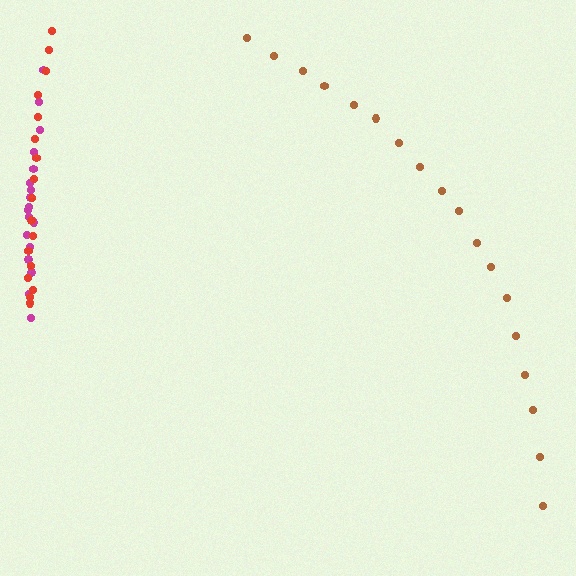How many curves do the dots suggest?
There are 3 distinct paths.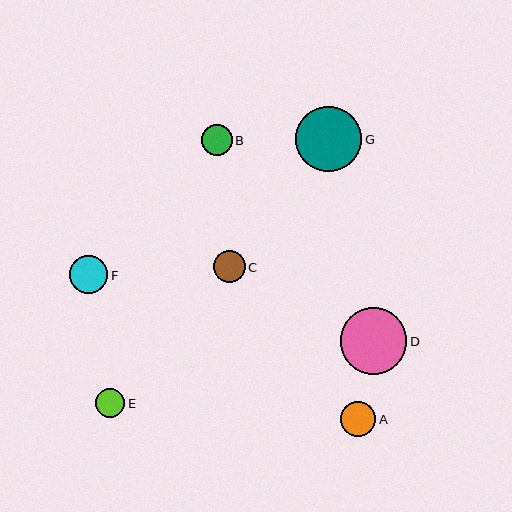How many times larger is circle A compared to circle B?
Circle A is approximately 1.1 times the size of circle B.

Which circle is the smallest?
Circle E is the smallest with a size of approximately 29 pixels.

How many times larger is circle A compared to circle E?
Circle A is approximately 1.2 times the size of circle E.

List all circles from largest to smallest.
From largest to smallest: D, G, F, A, C, B, E.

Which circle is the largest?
Circle D is the largest with a size of approximately 66 pixels.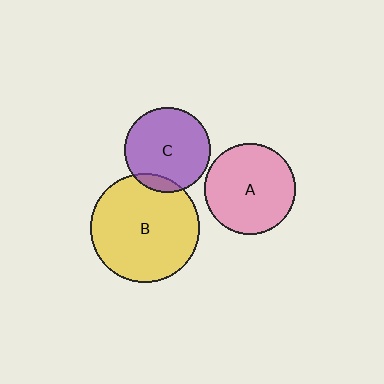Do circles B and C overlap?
Yes.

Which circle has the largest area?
Circle B (yellow).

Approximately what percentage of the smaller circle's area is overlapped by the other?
Approximately 10%.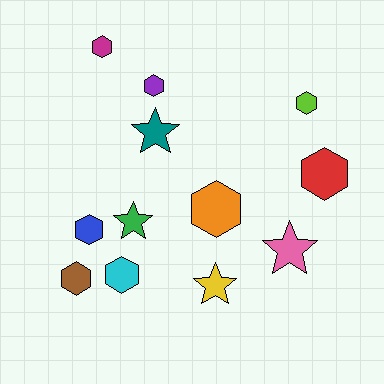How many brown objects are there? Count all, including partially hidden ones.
There is 1 brown object.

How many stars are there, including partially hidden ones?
There are 4 stars.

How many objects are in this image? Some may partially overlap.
There are 12 objects.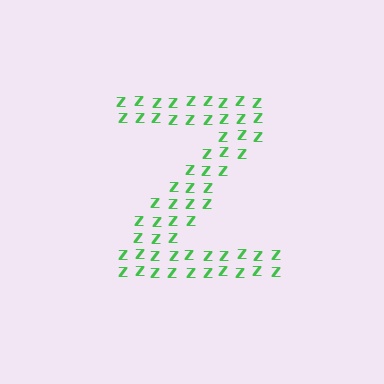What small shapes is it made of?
It is made of small letter Z's.